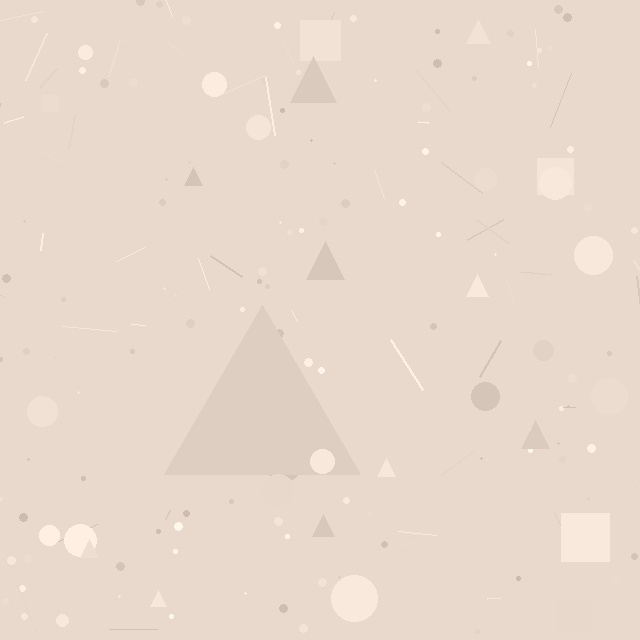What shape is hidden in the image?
A triangle is hidden in the image.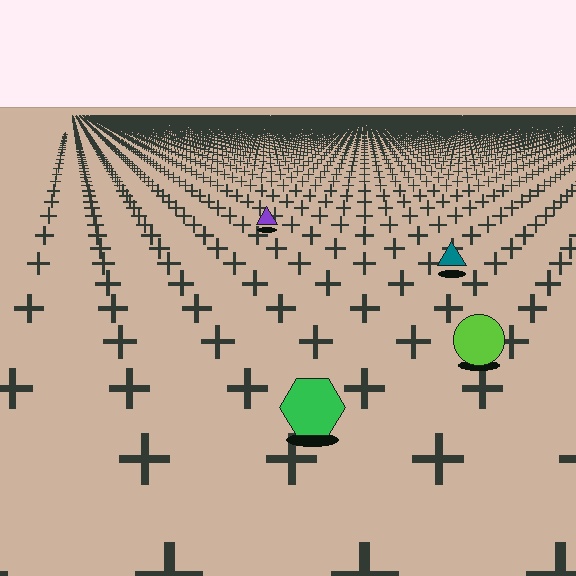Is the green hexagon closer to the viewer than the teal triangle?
Yes. The green hexagon is closer — you can tell from the texture gradient: the ground texture is coarser near it.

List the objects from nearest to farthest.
From nearest to farthest: the green hexagon, the lime circle, the teal triangle, the purple triangle.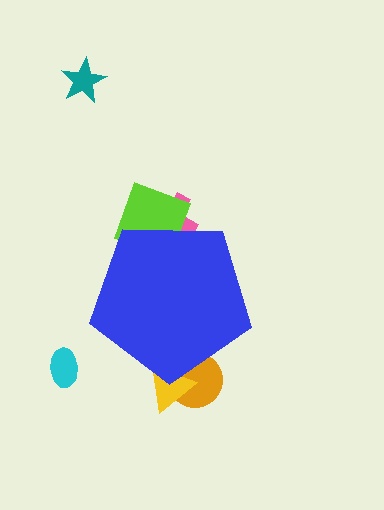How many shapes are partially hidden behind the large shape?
4 shapes are partially hidden.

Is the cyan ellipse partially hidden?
No, the cyan ellipse is fully visible.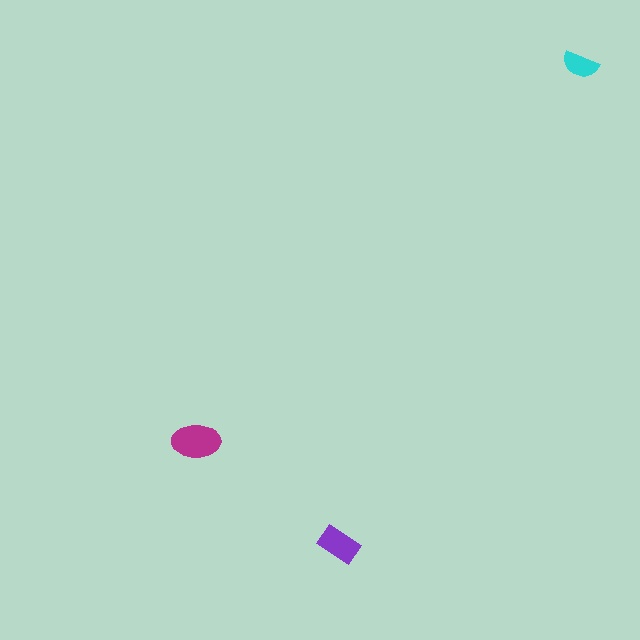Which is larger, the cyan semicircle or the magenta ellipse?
The magenta ellipse.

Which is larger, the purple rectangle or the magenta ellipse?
The magenta ellipse.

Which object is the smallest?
The cyan semicircle.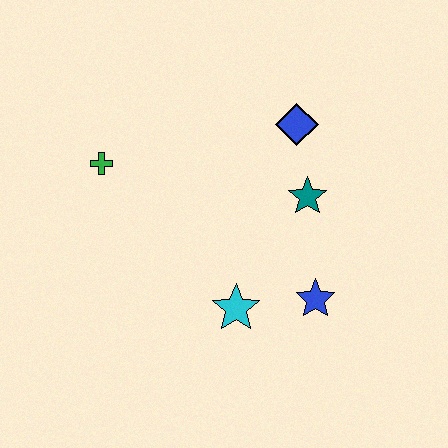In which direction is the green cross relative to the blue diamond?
The green cross is to the left of the blue diamond.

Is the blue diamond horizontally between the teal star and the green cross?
Yes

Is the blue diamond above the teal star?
Yes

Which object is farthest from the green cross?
The blue star is farthest from the green cross.